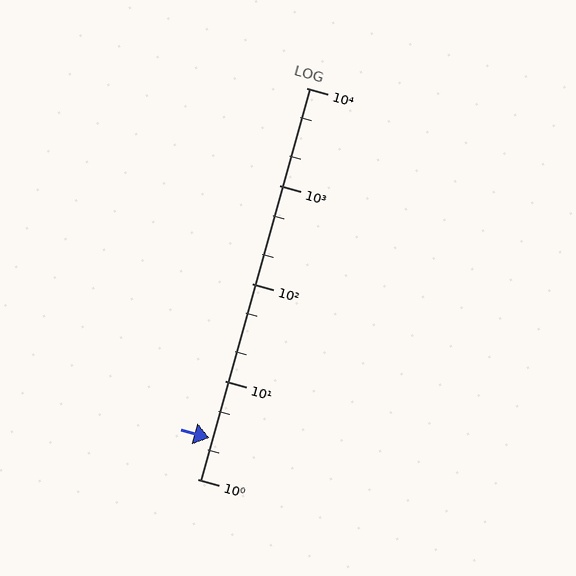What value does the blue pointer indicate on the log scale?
The pointer indicates approximately 2.6.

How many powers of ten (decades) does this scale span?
The scale spans 4 decades, from 1 to 10000.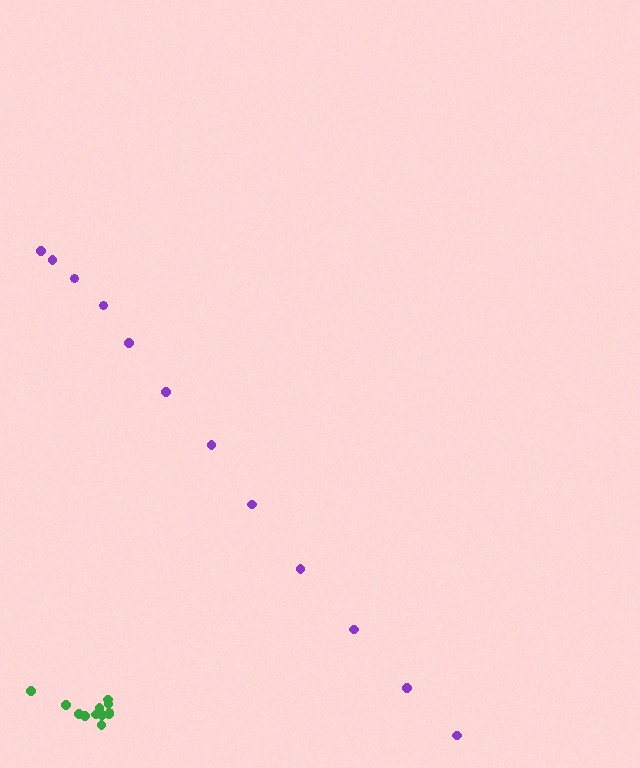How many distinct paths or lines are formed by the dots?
There are 2 distinct paths.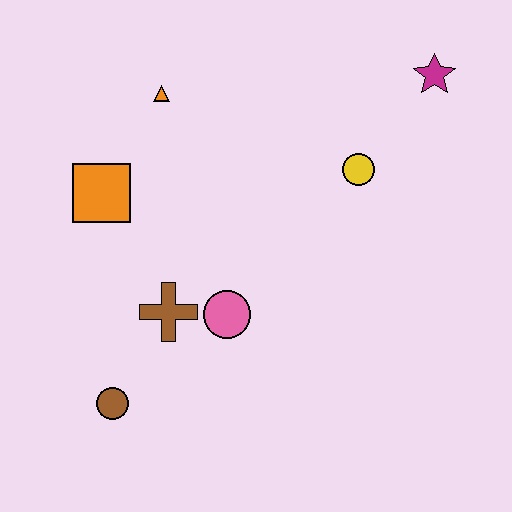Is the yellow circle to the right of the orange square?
Yes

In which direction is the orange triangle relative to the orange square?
The orange triangle is above the orange square.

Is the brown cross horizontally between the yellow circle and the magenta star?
No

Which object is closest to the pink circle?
The brown cross is closest to the pink circle.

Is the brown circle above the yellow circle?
No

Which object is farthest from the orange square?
The magenta star is farthest from the orange square.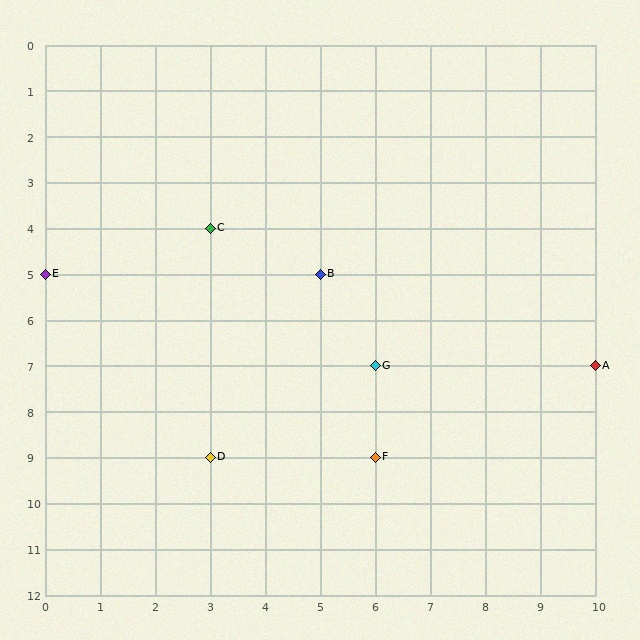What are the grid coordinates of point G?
Point G is at grid coordinates (6, 7).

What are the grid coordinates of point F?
Point F is at grid coordinates (6, 9).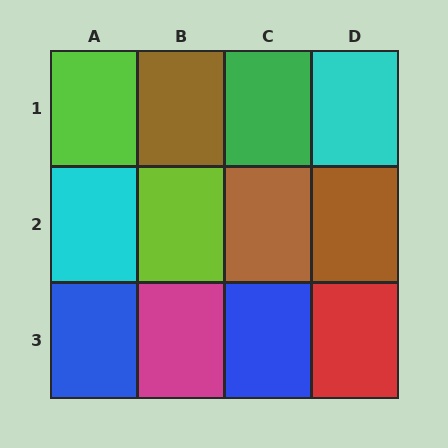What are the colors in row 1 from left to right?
Lime, brown, green, cyan.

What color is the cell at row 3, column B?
Magenta.